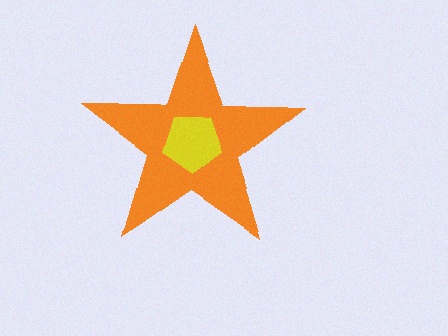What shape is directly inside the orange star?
The yellow pentagon.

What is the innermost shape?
The yellow pentagon.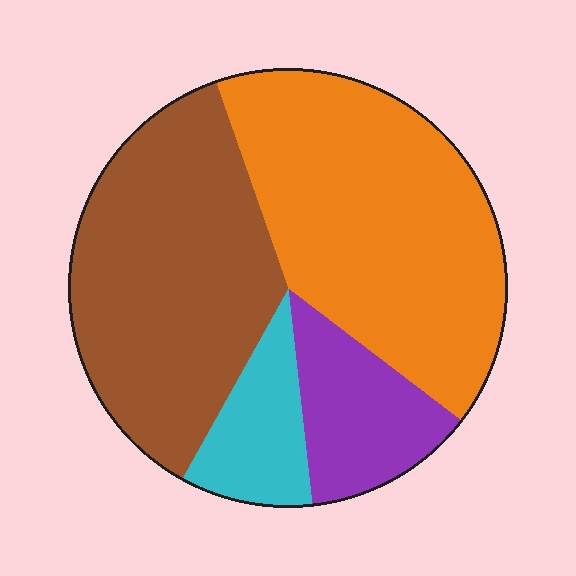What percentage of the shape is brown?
Brown covers around 35% of the shape.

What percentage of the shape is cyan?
Cyan takes up less than a sixth of the shape.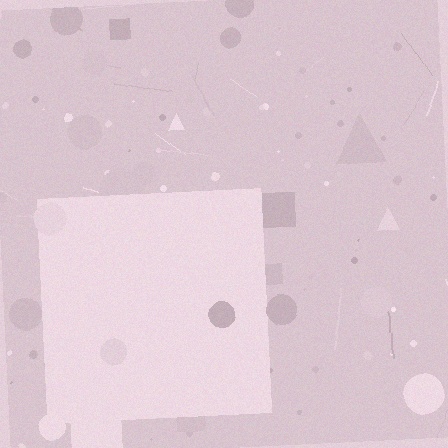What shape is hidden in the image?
A square is hidden in the image.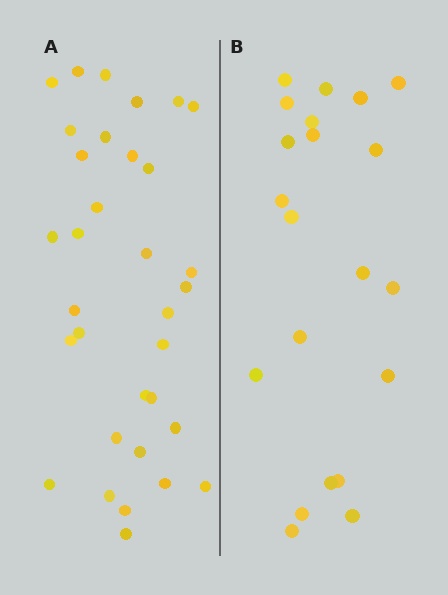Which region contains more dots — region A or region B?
Region A (the left region) has more dots.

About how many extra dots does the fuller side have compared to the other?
Region A has roughly 12 or so more dots than region B.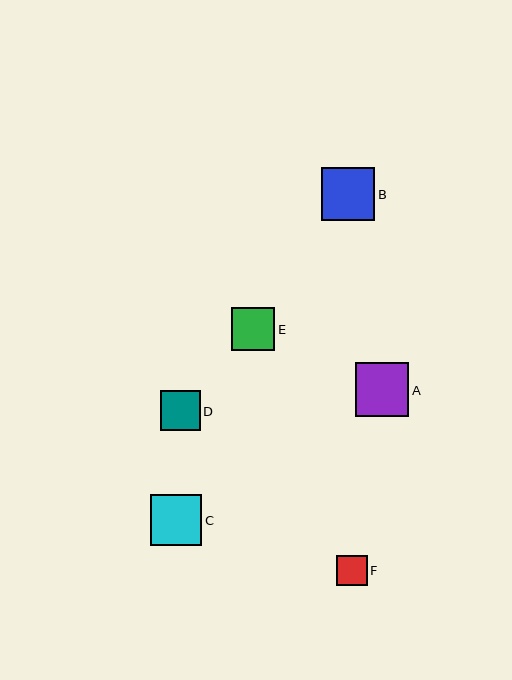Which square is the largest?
Square B is the largest with a size of approximately 53 pixels.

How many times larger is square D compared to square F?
Square D is approximately 1.3 times the size of square F.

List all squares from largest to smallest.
From largest to smallest: B, A, C, E, D, F.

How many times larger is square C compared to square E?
Square C is approximately 1.2 times the size of square E.